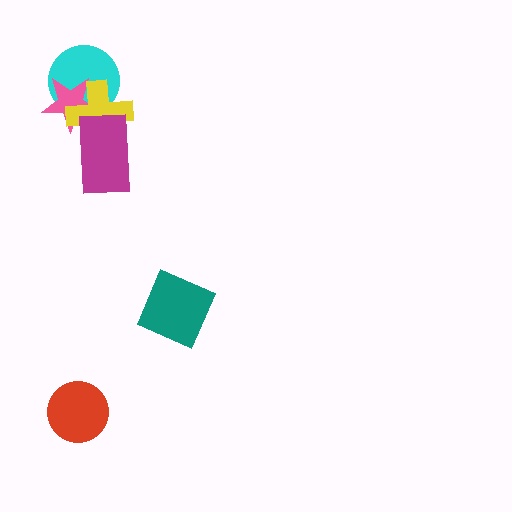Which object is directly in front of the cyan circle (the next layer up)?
The pink star is directly in front of the cyan circle.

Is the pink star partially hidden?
Yes, it is partially covered by another shape.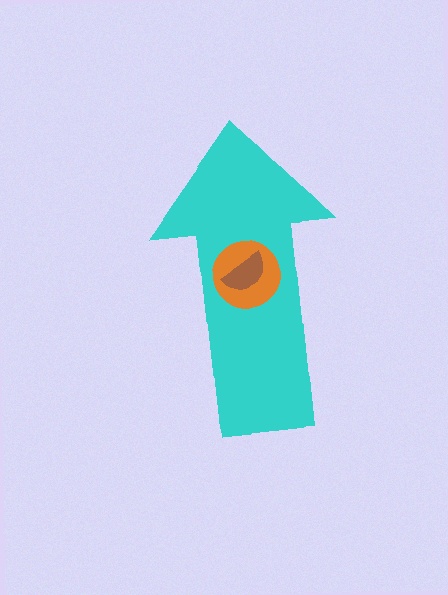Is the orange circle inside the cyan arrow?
Yes.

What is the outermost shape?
The cyan arrow.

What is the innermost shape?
The brown semicircle.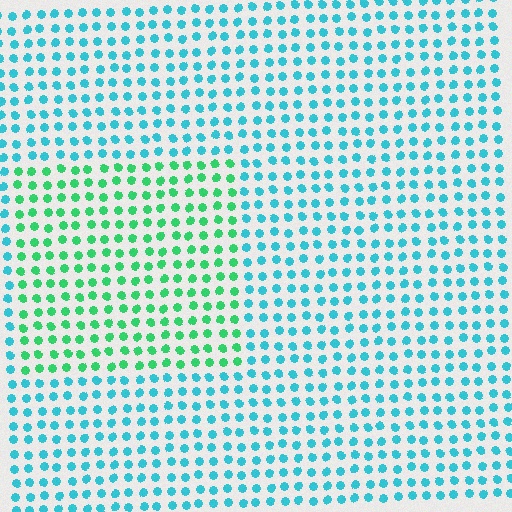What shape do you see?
I see a rectangle.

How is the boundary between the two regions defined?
The boundary is defined purely by a slight shift in hue (about 44 degrees). Spacing, size, and orientation are identical on both sides.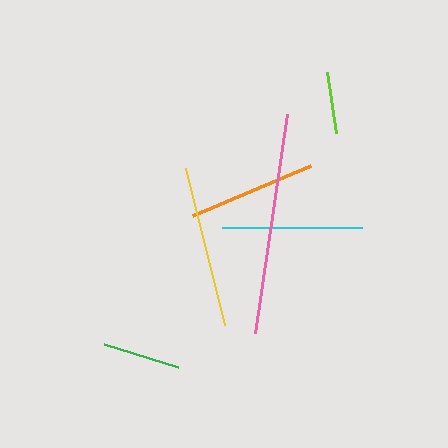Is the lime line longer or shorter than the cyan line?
The cyan line is longer than the lime line.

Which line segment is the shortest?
The lime line is the shortest at approximately 62 pixels.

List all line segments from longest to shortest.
From longest to shortest: pink, yellow, cyan, orange, green, lime.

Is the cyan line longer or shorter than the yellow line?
The yellow line is longer than the cyan line.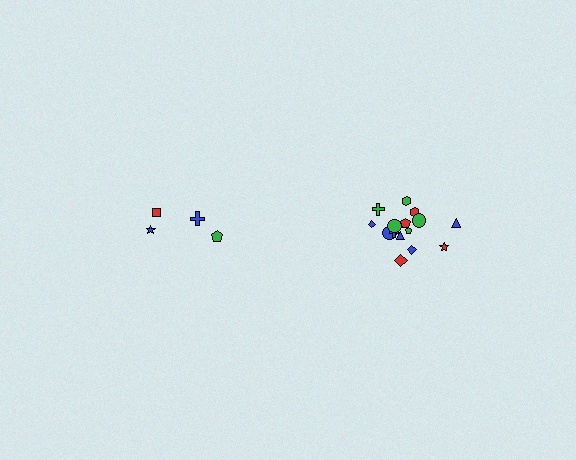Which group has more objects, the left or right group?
The right group.